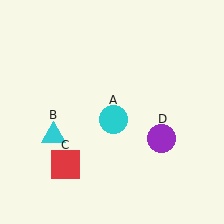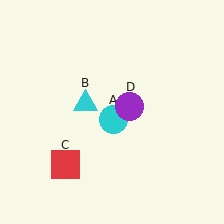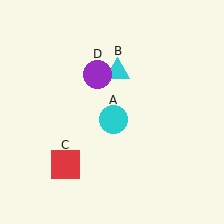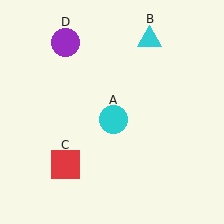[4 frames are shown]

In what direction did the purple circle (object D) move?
The purple circle (object D) moved up and to the left.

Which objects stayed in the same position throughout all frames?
Cyan circle (object A) and red square (object C) remained stationary.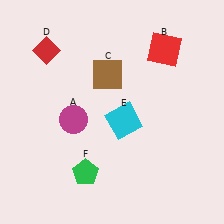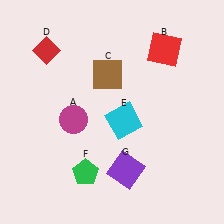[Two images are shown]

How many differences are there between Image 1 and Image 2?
There is 1 difference between the two images.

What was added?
A purple square (G) was added in Image 2.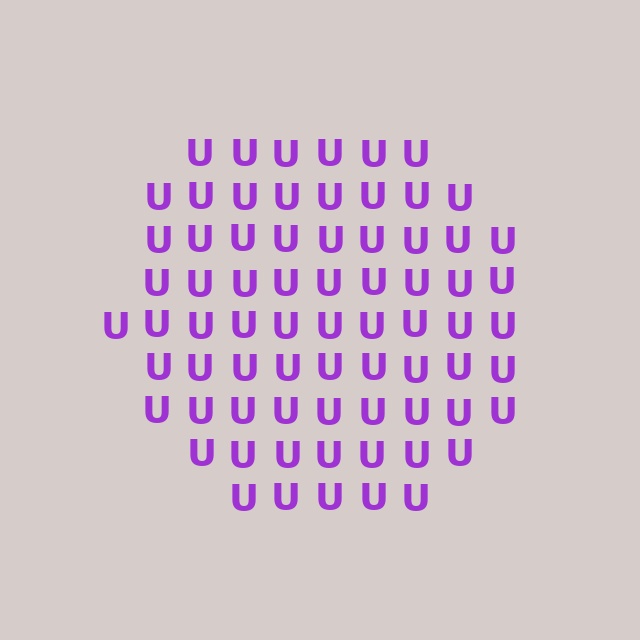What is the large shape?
The large shape is a circle.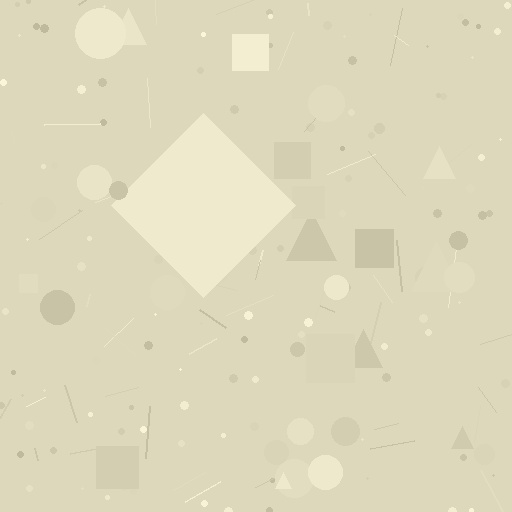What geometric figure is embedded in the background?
A diamond is embedded in the background.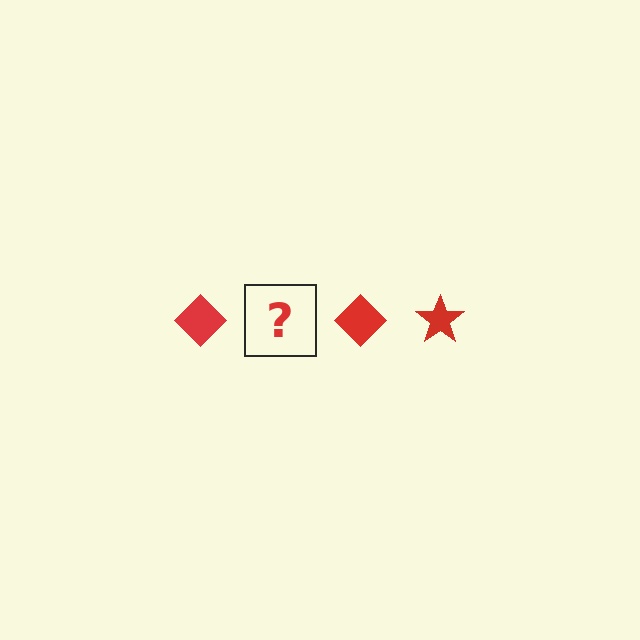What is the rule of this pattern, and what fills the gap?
The rule is that the pattern cycles through diamond, star shapes in red. The gap should be filled with a red star.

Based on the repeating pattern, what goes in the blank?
The blank should be a red star.